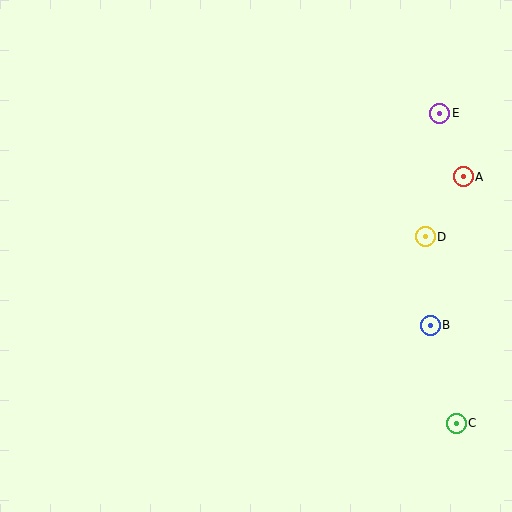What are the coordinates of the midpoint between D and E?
The midpoint between D and E is at (433, 175).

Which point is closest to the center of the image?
Point D at (425, 237) is closest to the center.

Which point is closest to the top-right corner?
Point E is closest to the top-right corner.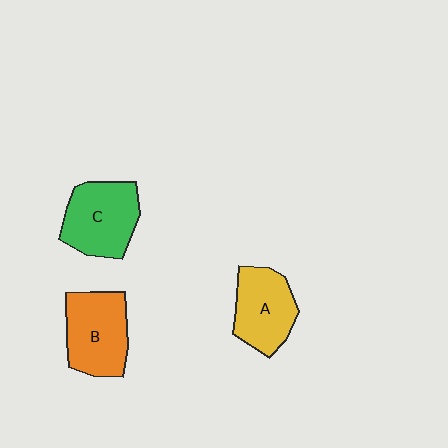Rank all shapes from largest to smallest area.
From largest to smallest: B (orange), C (green), A (yellow).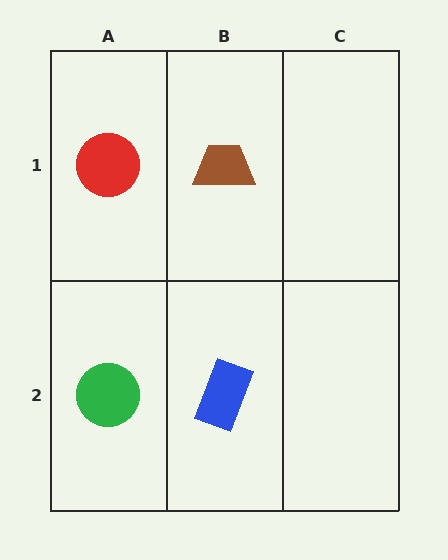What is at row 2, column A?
A green circle.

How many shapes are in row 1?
2 shapes.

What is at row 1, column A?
A red circle.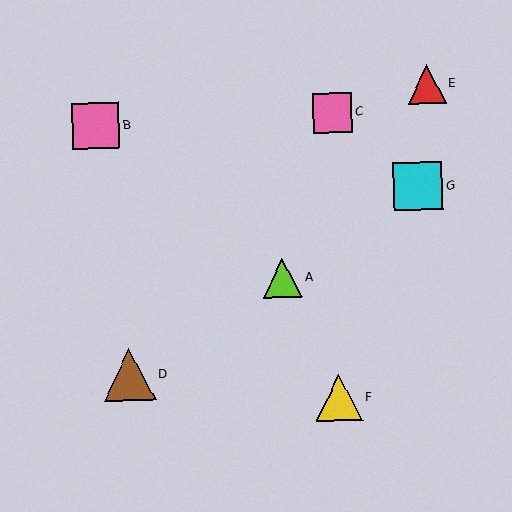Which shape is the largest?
The brown triangle (labeled D) is the largest.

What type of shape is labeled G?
Shape G is a cyan square.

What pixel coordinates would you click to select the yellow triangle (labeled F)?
Click at (339, 398) to select the yellow triangle F.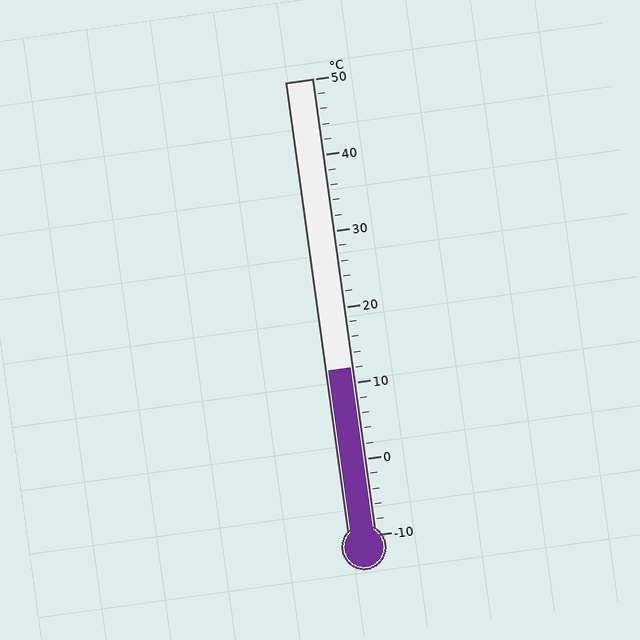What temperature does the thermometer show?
The thermometer shows approximately 12°C.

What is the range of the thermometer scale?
The thermometer scale ranges from -10°C to 50°C.